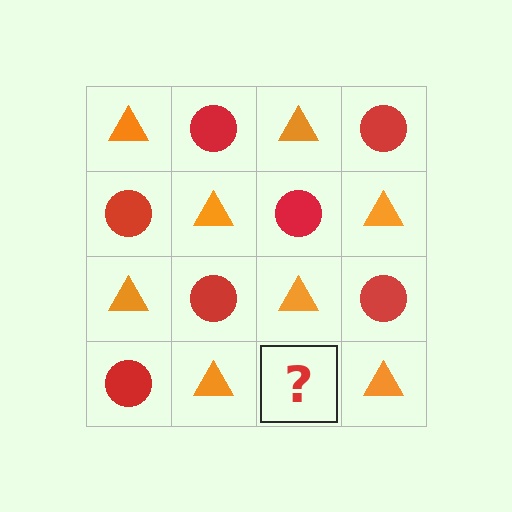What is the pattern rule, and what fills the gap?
The rule is that it alternates orange triangle and red circle in a checkerboard pattern. The gap should be filled with a red circle.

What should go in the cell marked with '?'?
The missing cell should contain a red circle.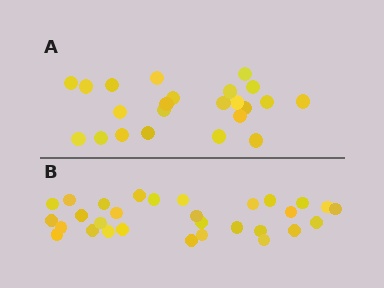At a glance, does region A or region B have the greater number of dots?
Region B (the bottom region) has more dots.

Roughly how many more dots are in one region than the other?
Region B has roughly 8 or so more dots than region A.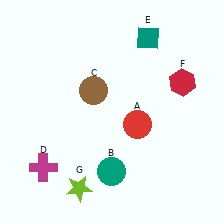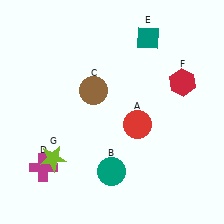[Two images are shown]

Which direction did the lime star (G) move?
The lime star (G) moved up.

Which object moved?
The lime star (G) moved up.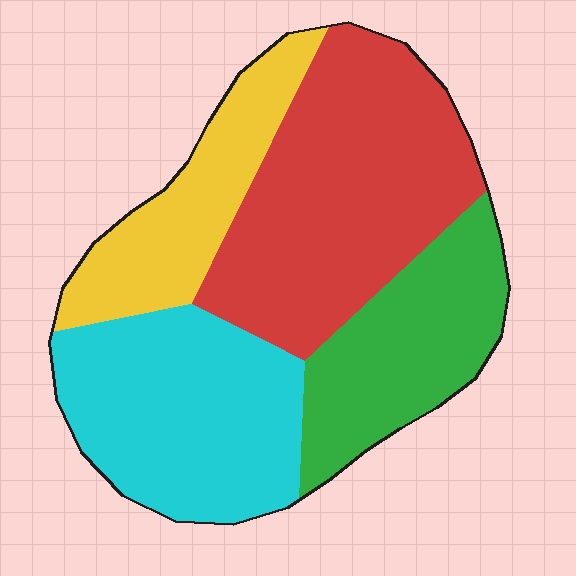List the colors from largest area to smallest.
From largest to smallest: red, cyan, green, yellow.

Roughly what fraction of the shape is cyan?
Cyan covers 28% of the shape.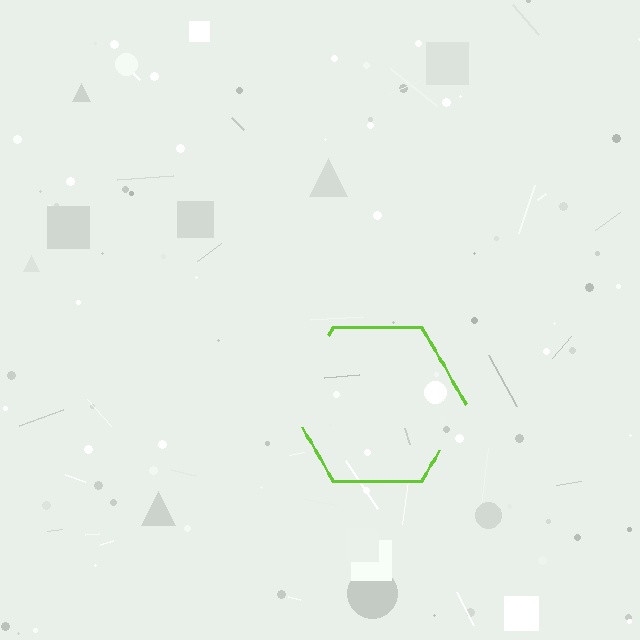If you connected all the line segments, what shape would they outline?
They would outline a hexagon.